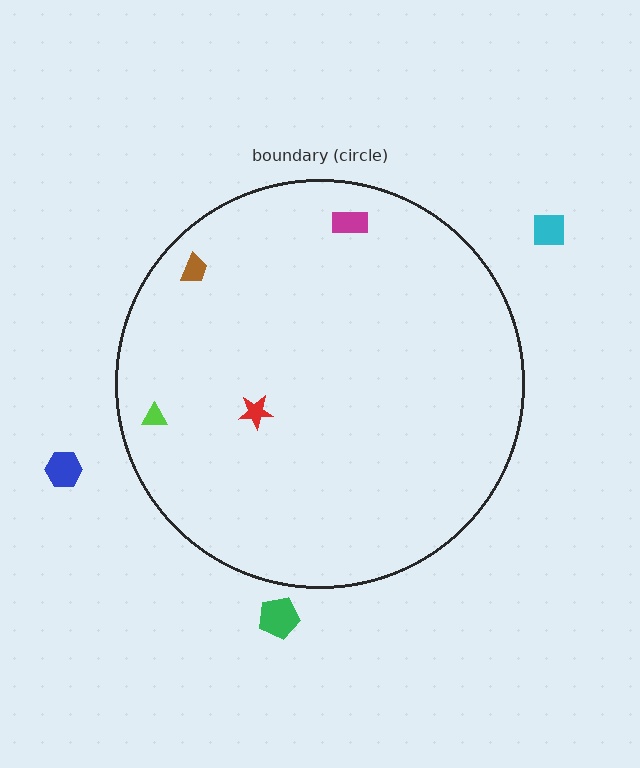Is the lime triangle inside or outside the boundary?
Inside.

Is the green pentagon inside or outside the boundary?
Outside.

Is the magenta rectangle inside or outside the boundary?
Inside.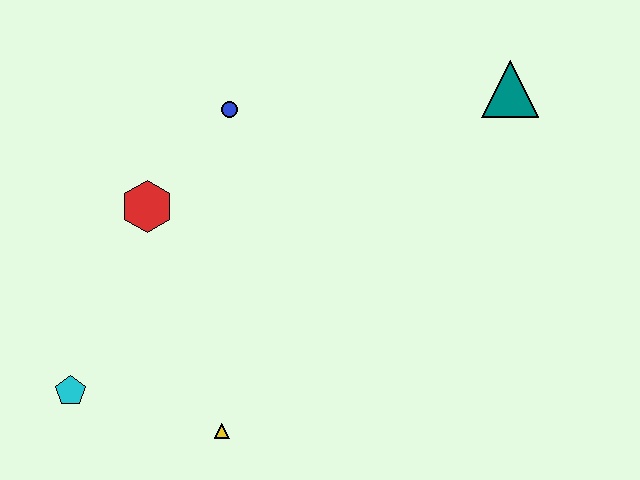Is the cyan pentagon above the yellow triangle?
Yes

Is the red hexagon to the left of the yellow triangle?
Yes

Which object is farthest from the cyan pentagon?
The teal triangle is farthest from the cyan pentagon.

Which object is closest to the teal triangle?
The blue circle is closest to the teal triangle.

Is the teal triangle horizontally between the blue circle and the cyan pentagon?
No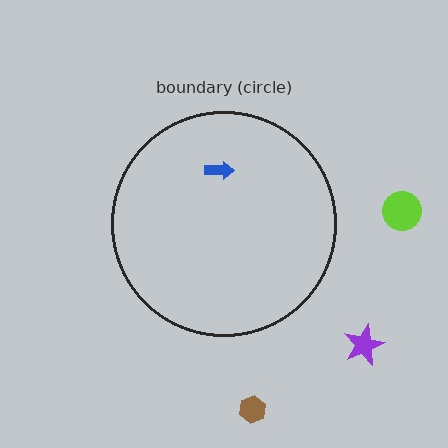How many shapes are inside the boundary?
1 inside, 3 outside.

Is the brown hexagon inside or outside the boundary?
Outside.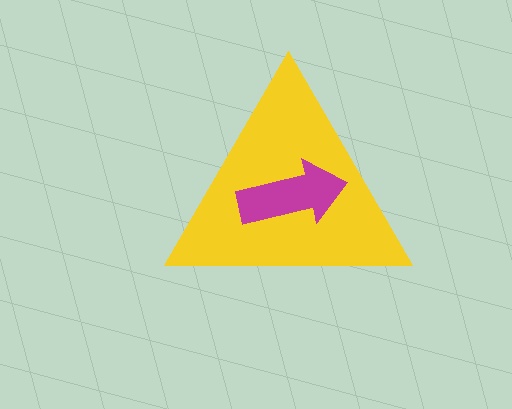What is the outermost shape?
The yellow triangle.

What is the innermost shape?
The magenta arrow.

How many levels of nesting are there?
2.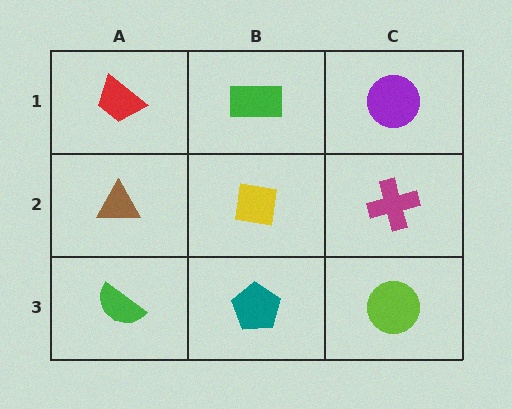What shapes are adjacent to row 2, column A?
A red trapezoid (row 1, column A), a green semicircle (row 3, column A), a yellow square (row 2, column B).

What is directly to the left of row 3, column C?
A teal pentagon.